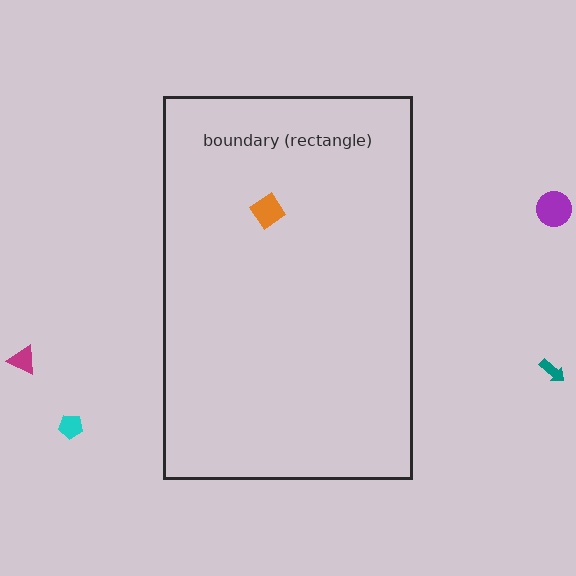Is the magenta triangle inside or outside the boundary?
Outside.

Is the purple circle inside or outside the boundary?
Outside.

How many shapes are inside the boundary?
1 inside, 4 outside.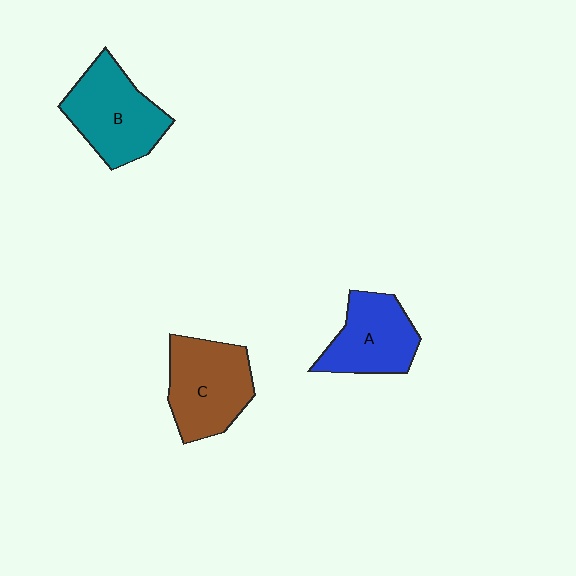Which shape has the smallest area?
Shape A (blue).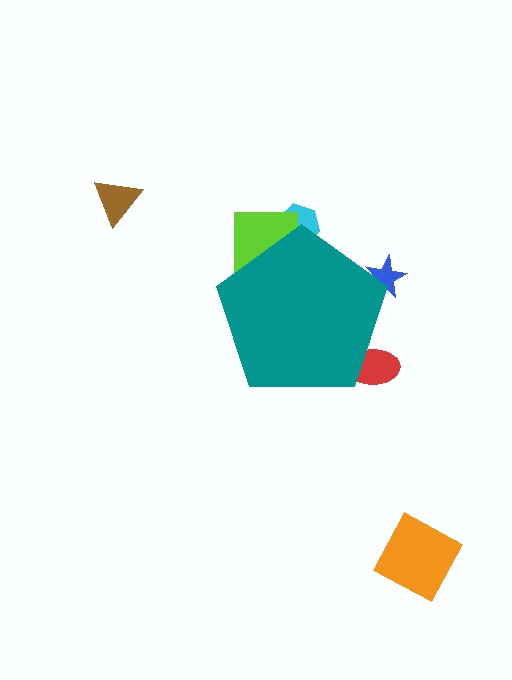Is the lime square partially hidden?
Yes, the lime square is partially hidden behind the teal pentagon.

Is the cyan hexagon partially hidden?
Yes, the cyan hexagon is partially hidden behind the teal pentagon.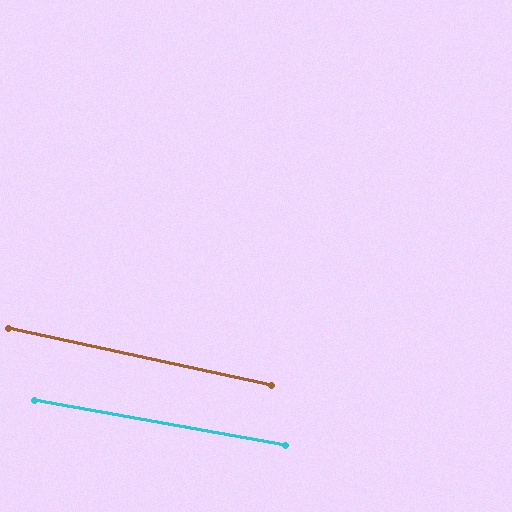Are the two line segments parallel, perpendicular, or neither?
Parallel — their directions differ by only 1.9°.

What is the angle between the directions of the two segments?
Approximately 2 degrees.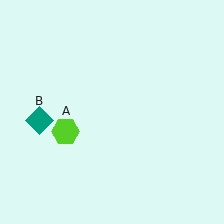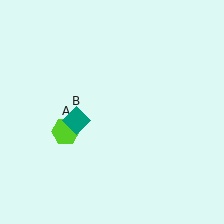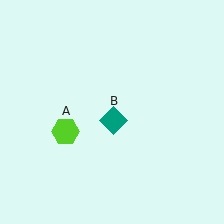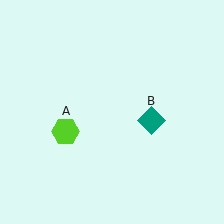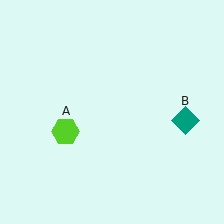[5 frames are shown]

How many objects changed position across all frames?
1 object changed position: teal diamond (object B).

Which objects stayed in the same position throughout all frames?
Lime hexagon (object A) remained stationary.